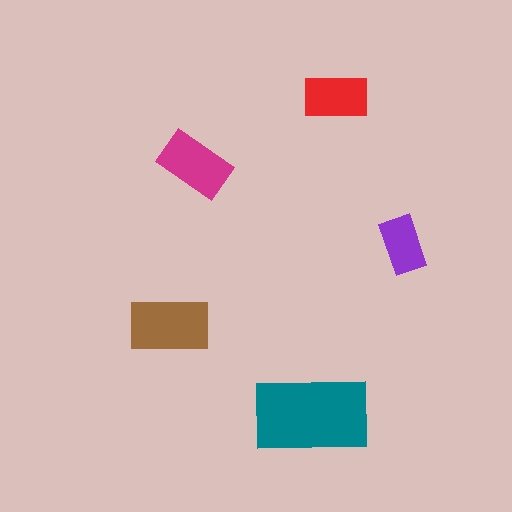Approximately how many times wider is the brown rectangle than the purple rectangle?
About 1.5 times wider.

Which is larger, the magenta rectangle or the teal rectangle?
The teal one.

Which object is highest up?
The red rectangle is topmost.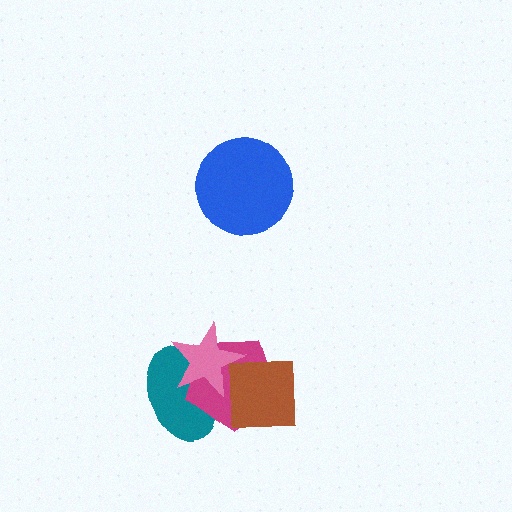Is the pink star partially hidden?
No, no other shape covers it.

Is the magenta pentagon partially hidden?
Yes, it is partially covered by another shape.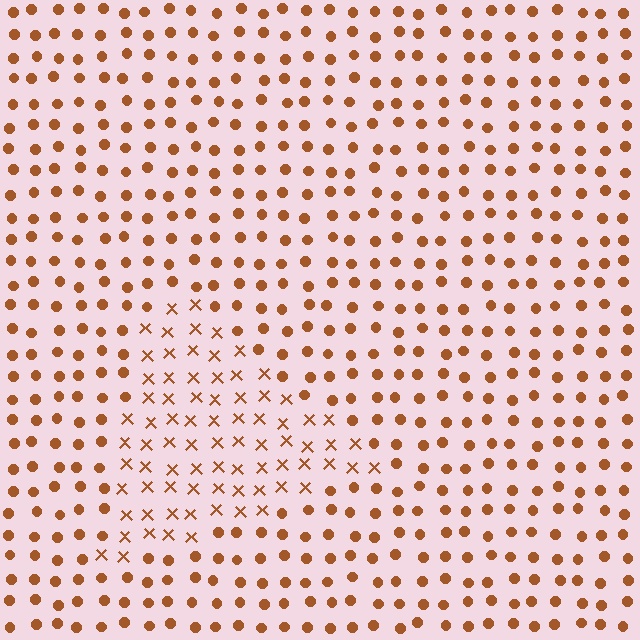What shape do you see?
I see a triangle.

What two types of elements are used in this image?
The image uses X marks inside the triangle region and circles outside it.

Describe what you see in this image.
The image is filled with small brown elements arranged in a uniform grid. A triangle-shaped region contains X marks, while the surrounding area contains circles. The boundary is defined purely by the change in element shape.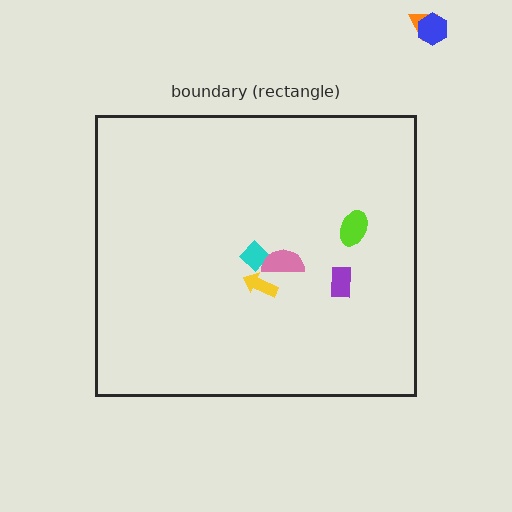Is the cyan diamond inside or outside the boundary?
Inside.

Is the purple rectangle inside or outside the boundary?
Inside.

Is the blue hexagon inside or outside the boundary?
Outside.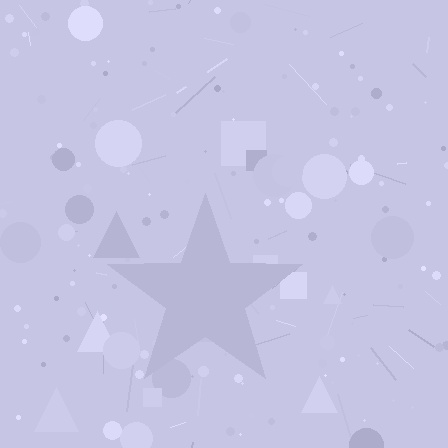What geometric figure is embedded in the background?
A star is embedded in the background.